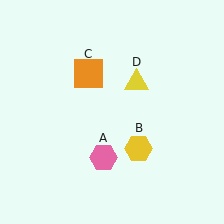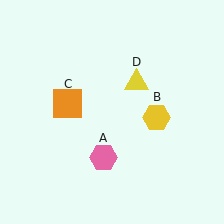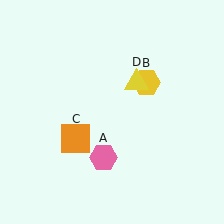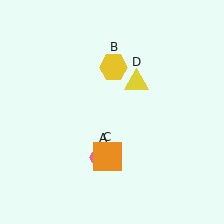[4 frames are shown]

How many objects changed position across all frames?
2 objects changed position: yellow hexagon (object B), orange square (object C).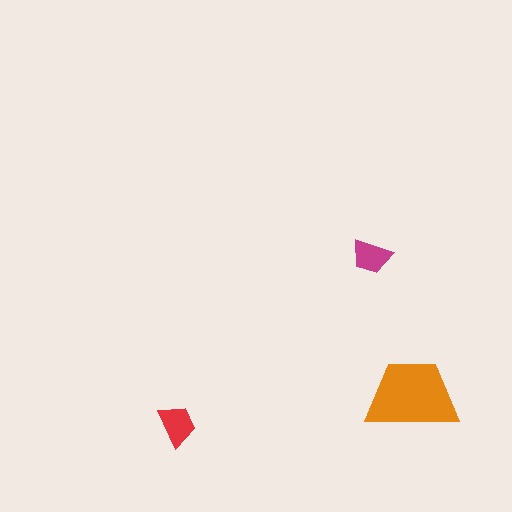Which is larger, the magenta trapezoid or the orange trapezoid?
The orange one.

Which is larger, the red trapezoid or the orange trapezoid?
The orange one.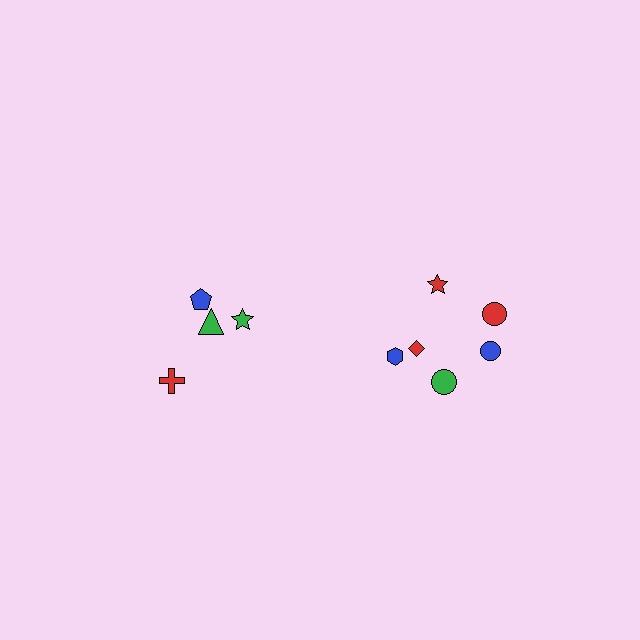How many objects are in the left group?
There are 4 objects.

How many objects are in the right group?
There are 6 objects.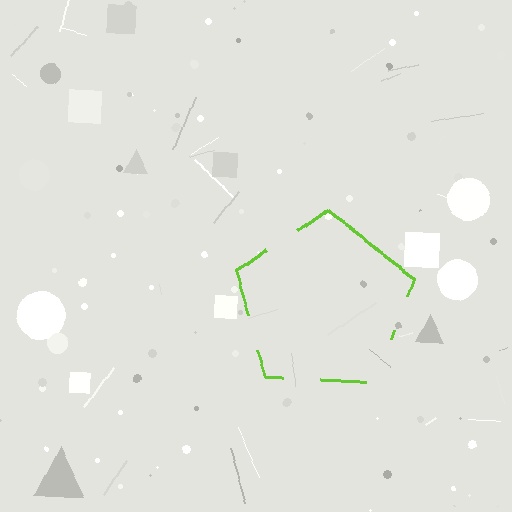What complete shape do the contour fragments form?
The contour fragments form a pentagon.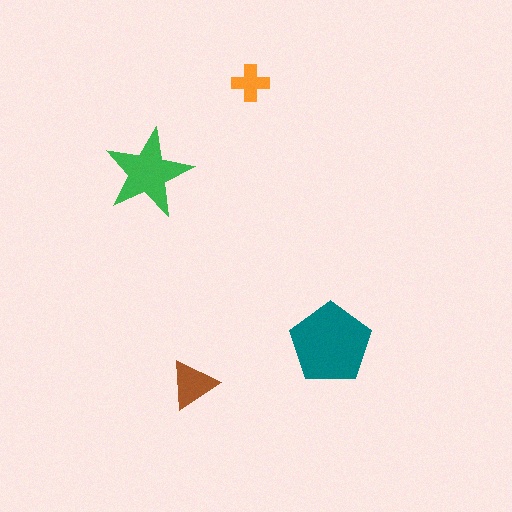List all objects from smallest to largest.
The orange cross, the brown triangle, the green star, the teal pentagon.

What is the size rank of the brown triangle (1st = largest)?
3rd.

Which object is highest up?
The orange cross is topmost.